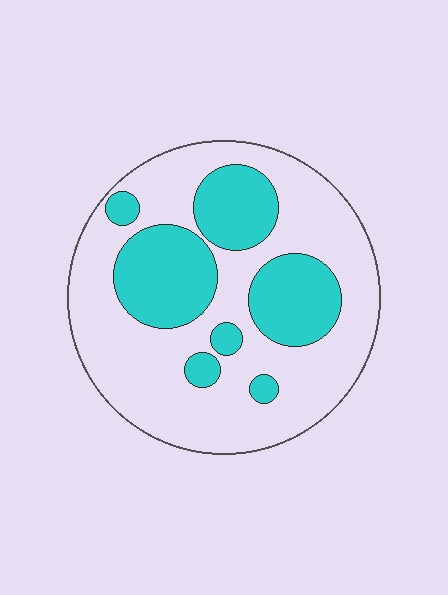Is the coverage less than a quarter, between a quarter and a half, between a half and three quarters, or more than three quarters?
Between a quarter and a half.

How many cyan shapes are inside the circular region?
7.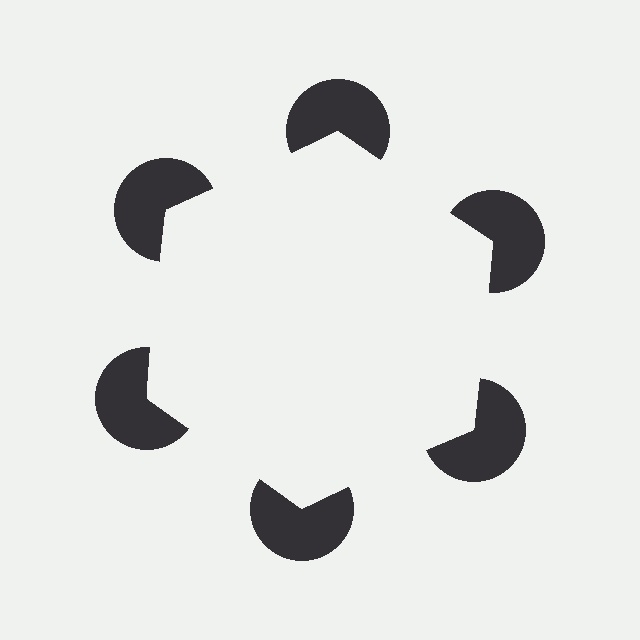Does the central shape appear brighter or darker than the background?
It typically appears slightly brighter than the background, even though no actual brightness change is drawn.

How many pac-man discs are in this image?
There are 6 — one at each vertex of the illusory hexagon.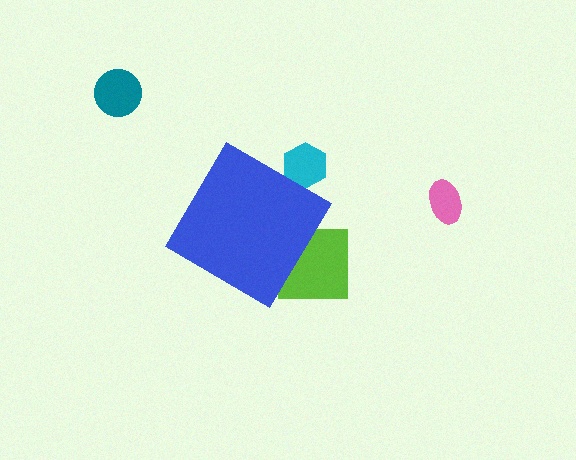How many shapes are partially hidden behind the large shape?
2 shapes are partially hidden.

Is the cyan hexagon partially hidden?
Yes, the cyan hexagon is partially hidden behind the blue diamond.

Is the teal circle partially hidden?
No, the teal circle is fully visible.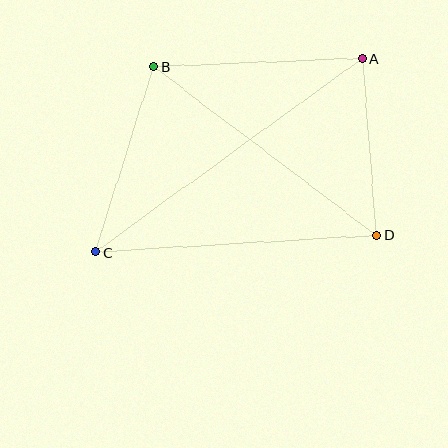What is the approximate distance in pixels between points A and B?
The distance between A and B is approximately 209 pixels.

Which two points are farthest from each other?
Points A and C are farthest from each other.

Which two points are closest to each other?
Points A and D are closest to each other.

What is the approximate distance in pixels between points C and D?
The distance between C and D is approximately 281 pixels.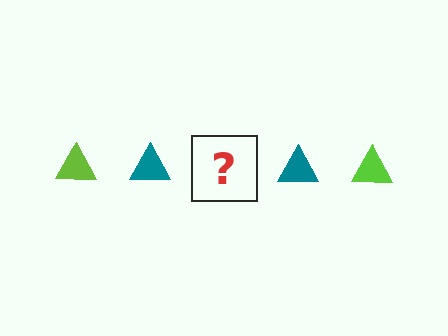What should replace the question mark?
The question mark should be replaced with a lime triangle.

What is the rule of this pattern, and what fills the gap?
The rule is that the pattern cycles through lime, teal triangles. The gap should be filled with a lime triangle.